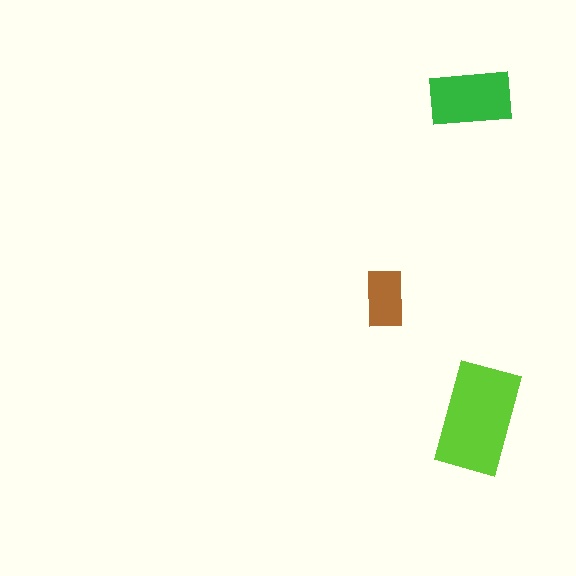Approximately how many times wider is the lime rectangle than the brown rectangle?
About 2 times wider.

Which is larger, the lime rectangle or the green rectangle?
The lime one.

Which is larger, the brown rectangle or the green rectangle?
The green one.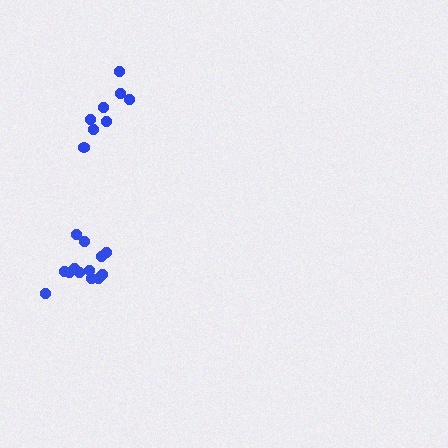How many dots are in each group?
Group 1: 13 dots, Group 2: 8 dots (21 total).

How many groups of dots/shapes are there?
There are 2 groups.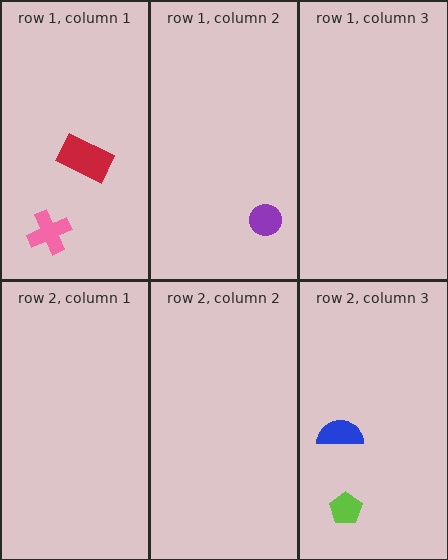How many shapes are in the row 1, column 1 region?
2.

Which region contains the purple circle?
The row 1, column 2 region.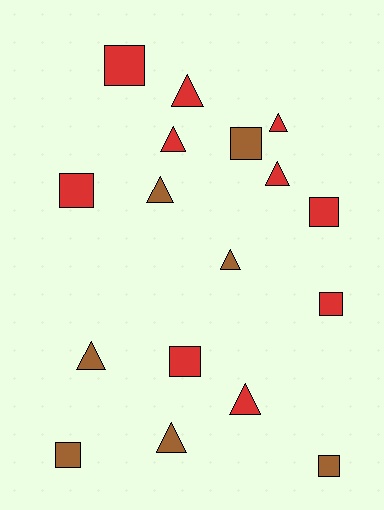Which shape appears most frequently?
Triangle, with 9 objects.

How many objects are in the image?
There are 17 objects.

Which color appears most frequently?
Red, with 10 objects.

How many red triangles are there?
There are 5 red triangles.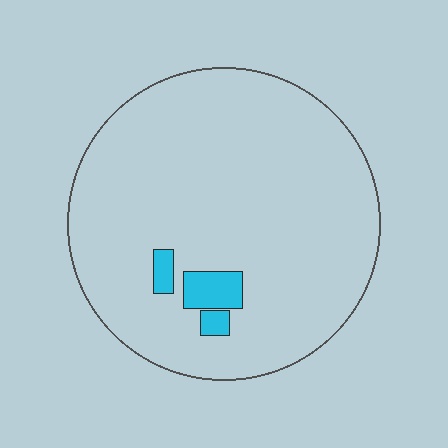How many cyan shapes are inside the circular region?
3.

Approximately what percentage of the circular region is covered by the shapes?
Approximately 5%.